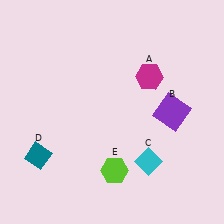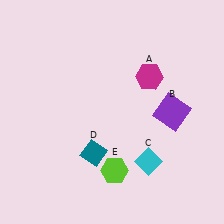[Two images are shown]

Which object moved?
The teal diamond (D) moved right.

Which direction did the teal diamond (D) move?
The teal diamond (D) moved right.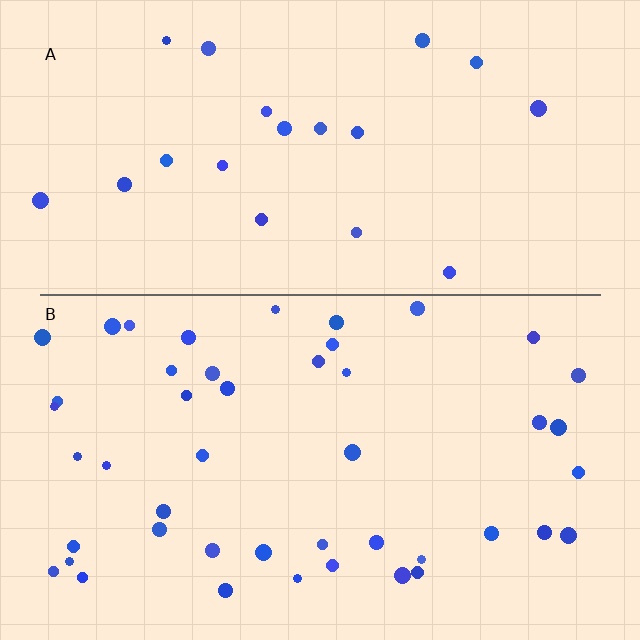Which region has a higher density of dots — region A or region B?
B (the bottom).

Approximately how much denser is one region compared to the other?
Approximately 2.3× — region B over region A.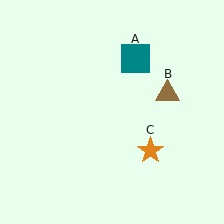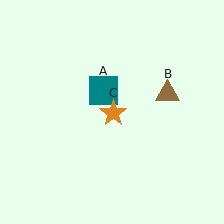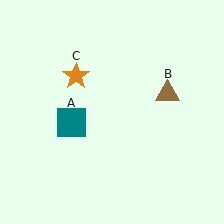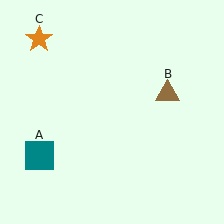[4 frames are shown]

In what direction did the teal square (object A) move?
The teal square (object A) moved down and to the left.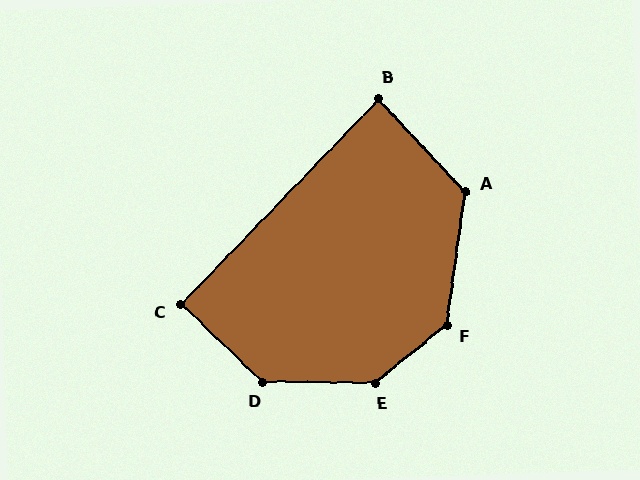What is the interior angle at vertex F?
Approximately 136 degrees (obtuse).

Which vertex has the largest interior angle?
E, at approximately 141 degrees.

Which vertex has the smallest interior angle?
B, at approximately 87 degrees.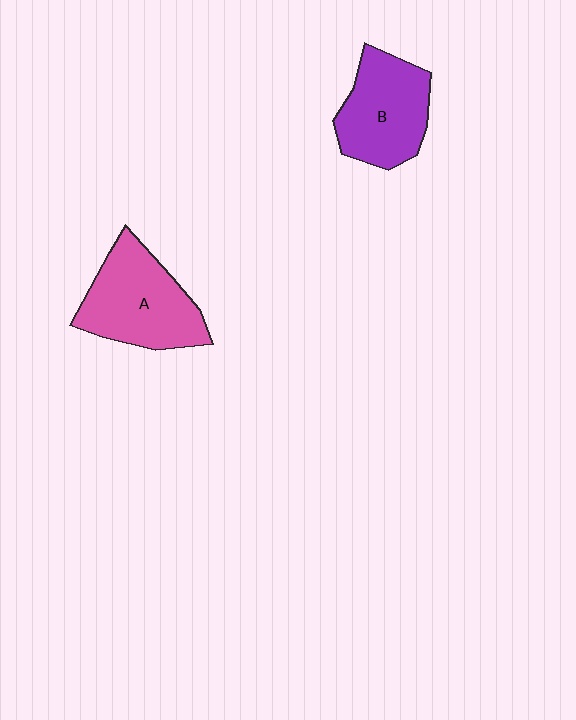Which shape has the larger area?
Shape A (pink).